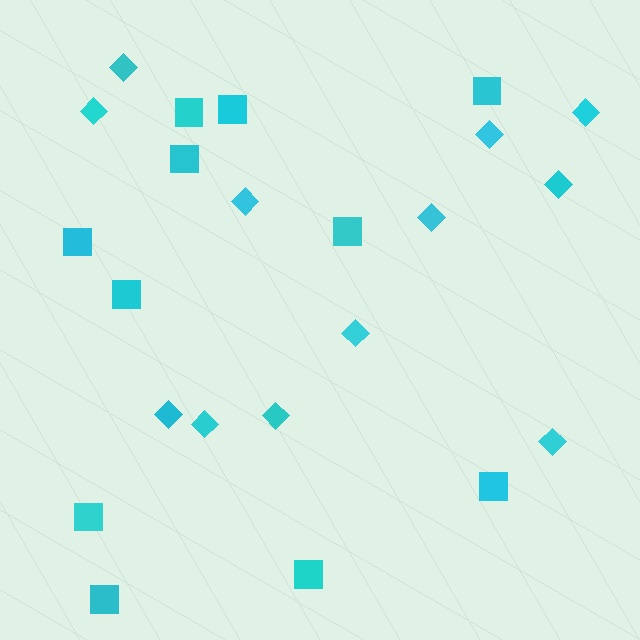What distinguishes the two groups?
There are 2 groups: one group of squares (11) and one group of diamonds (12).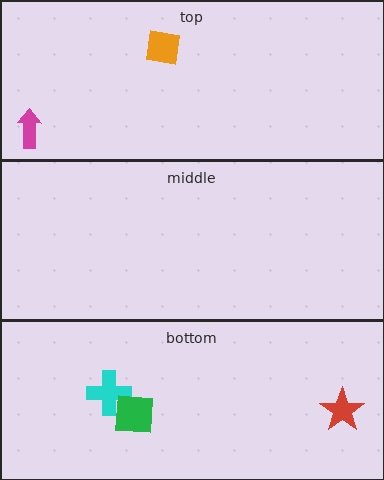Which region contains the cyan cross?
The bottom region.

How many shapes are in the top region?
2.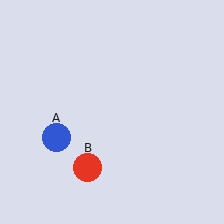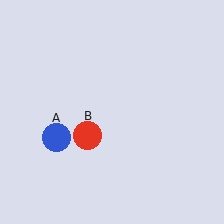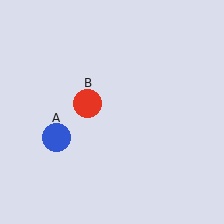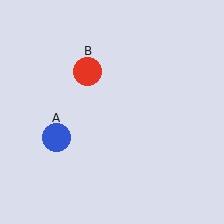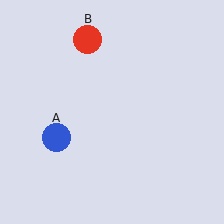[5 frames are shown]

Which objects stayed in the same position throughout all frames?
Blue circle (object A) remained stationary.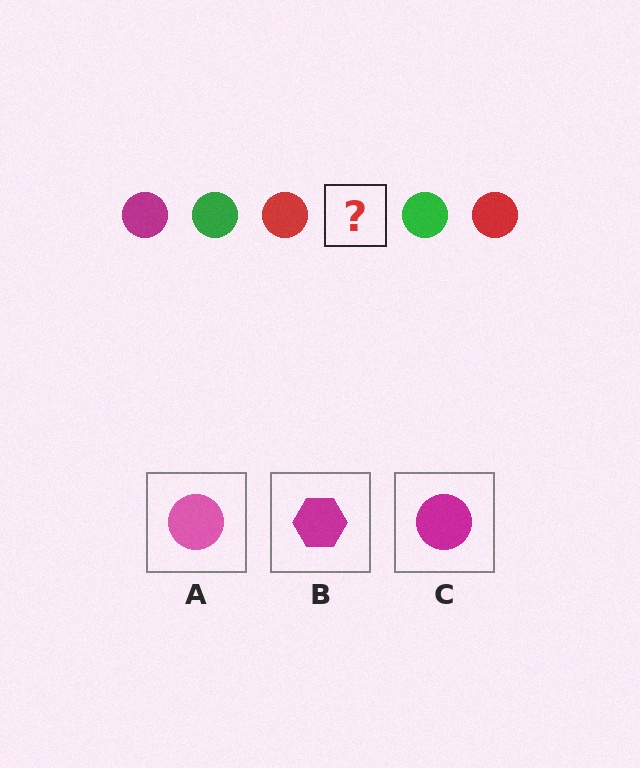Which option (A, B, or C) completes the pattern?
C.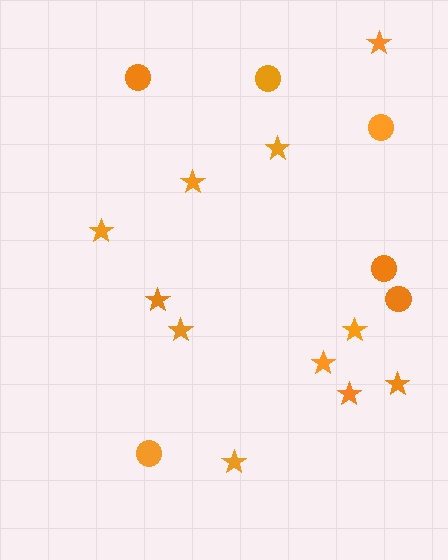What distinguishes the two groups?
There are 2 groups: one group of stars (11) and one group of circles (6).